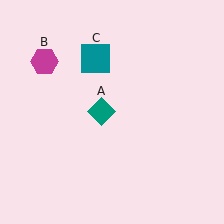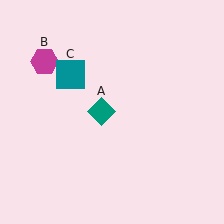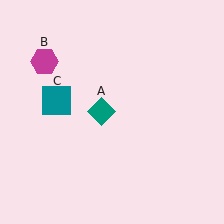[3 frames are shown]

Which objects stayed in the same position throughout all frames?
Teal diamond (object A) and magenta hexagon (object B) remained stationary.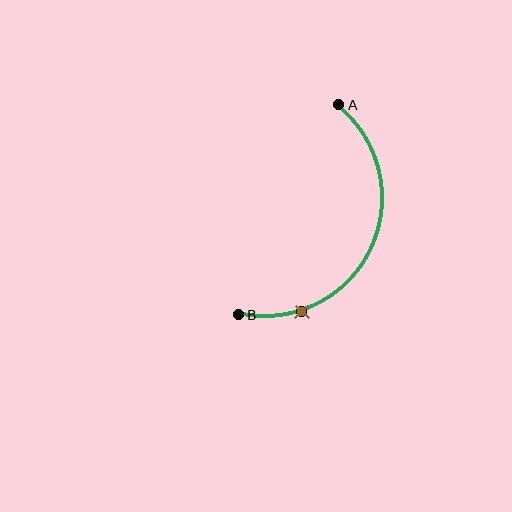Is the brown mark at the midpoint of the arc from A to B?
No. The brown mark lies on the arc but is closer to endpoint B. The arc midpoint would be at the point on the curve equidistant along the arc from both A and B.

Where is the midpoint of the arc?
The arc midpoint is the point on the curve farthest from the straight line joining A and B. It sits to the right of that line.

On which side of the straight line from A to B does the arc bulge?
The arc bulges to the right of the straight line connecting A and B.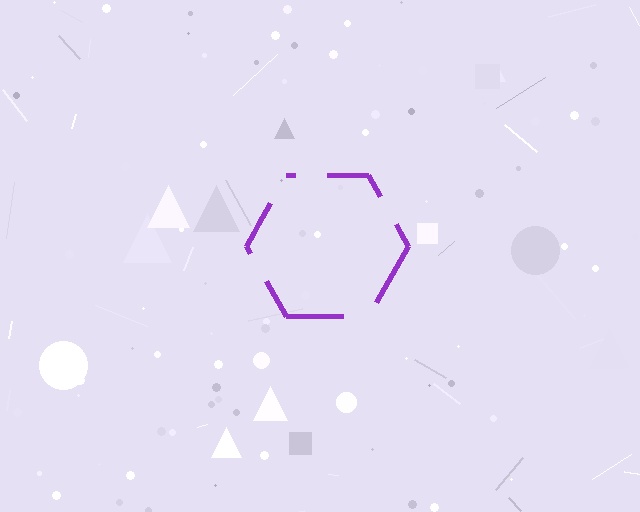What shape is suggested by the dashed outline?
The dashed outline suggests a hexagon.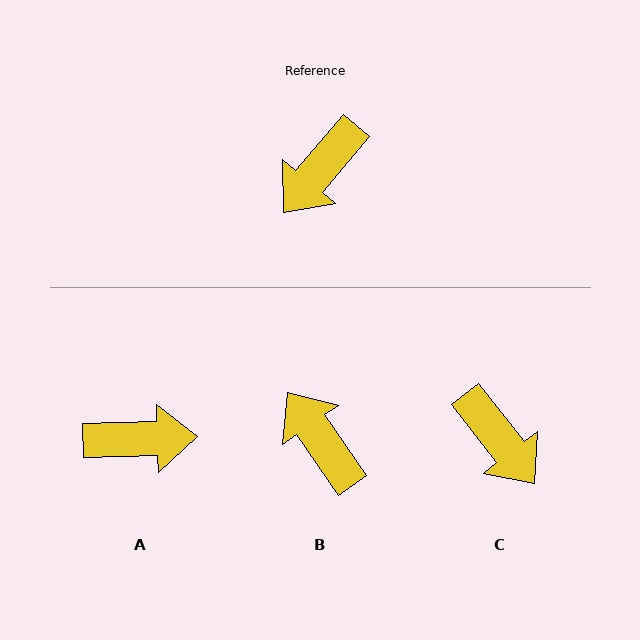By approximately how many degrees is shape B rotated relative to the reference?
Approximately 105 degrees clockwise.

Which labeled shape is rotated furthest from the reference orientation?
A, about 132 degrees away.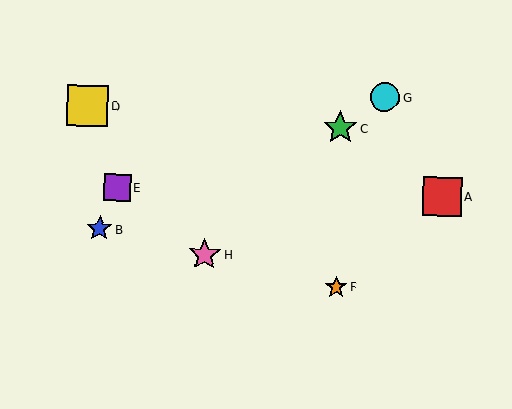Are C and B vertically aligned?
No, C is at x≈340 and B is at x≈100.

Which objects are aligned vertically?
Objects C, F are aligned vertically.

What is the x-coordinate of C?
Object C is at x≈340.